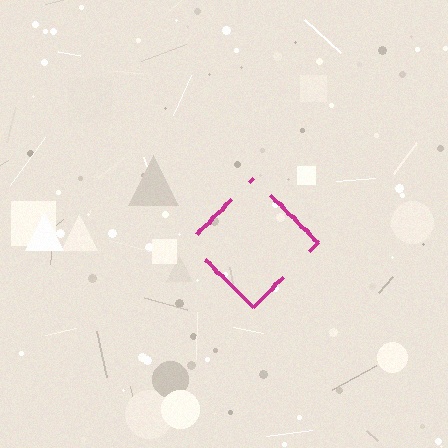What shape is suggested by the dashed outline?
The dashed outline suggests a diamond.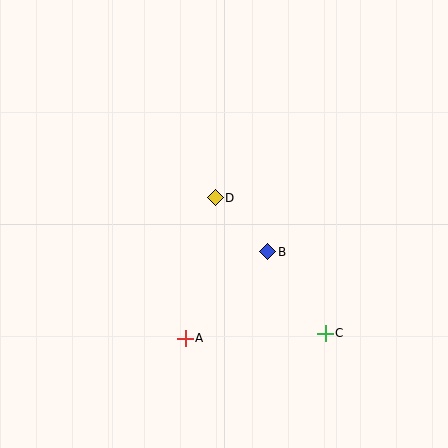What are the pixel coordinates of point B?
Point B is at (268, 252).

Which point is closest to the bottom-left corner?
Point A is closest to the bottom-left corner.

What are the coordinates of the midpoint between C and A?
The midpoint between C and A is at (255, 336).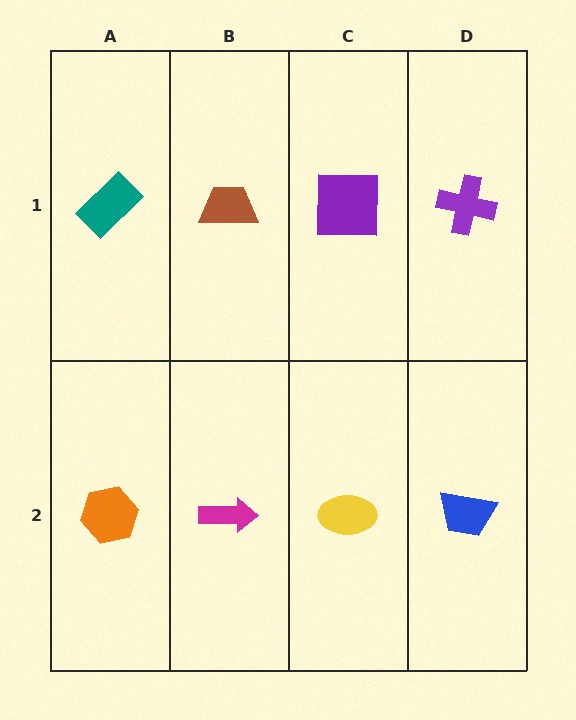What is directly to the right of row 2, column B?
A yellow ellipse.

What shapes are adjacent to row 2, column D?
A purple cross (row 1, column D), a yellow ellipse (row 2, column C).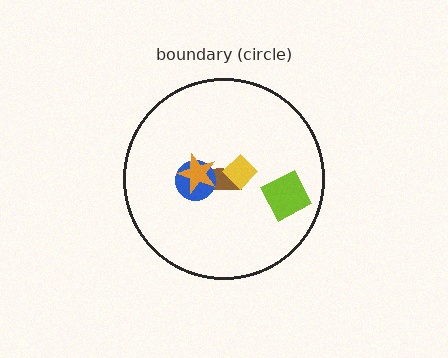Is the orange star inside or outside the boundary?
Inside.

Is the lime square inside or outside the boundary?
Inside.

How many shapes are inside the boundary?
5 inside, 0 outside.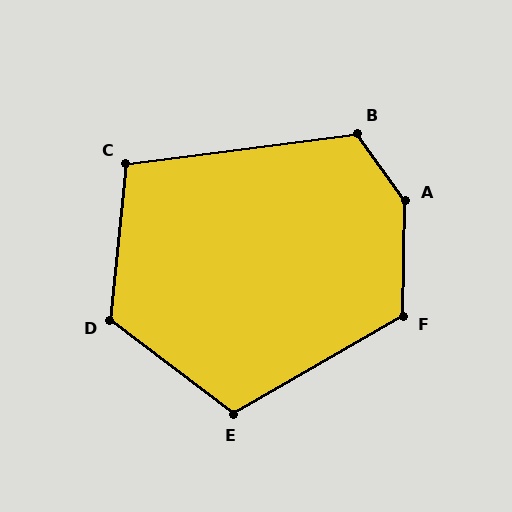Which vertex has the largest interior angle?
A, at approximately 144 degrees.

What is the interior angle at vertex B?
Approximately 118 degrees (obtuse).